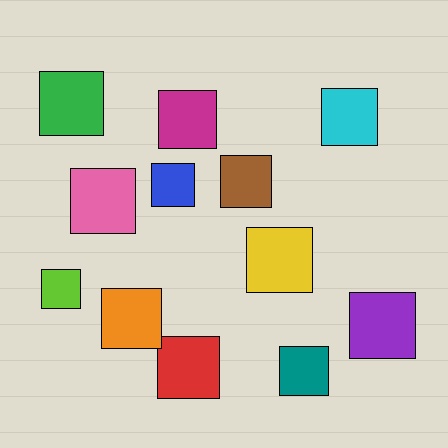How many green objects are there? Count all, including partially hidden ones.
There is 1 green object.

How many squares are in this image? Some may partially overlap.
There are 12 squares.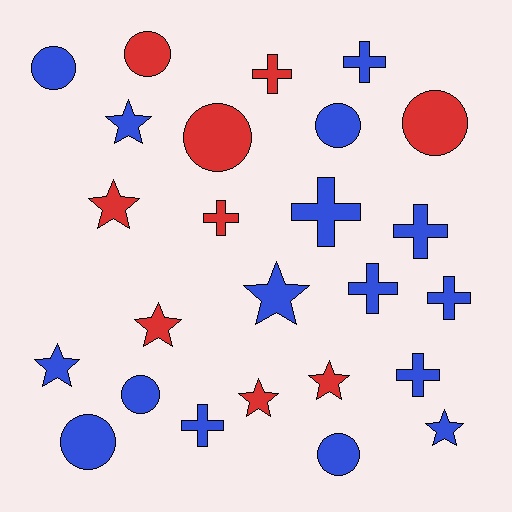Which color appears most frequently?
Blue, with 16 objects.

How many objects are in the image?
There are 25 objects.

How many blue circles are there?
There are 5 blue circles.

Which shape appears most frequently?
Cross, with 9 objects.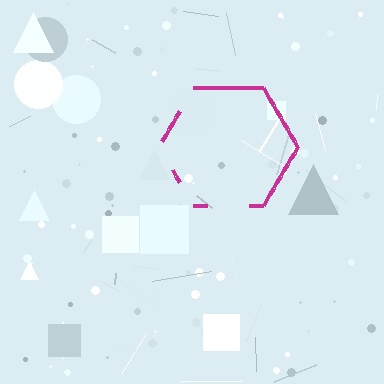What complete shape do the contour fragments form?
The contour fragments form a hexagon.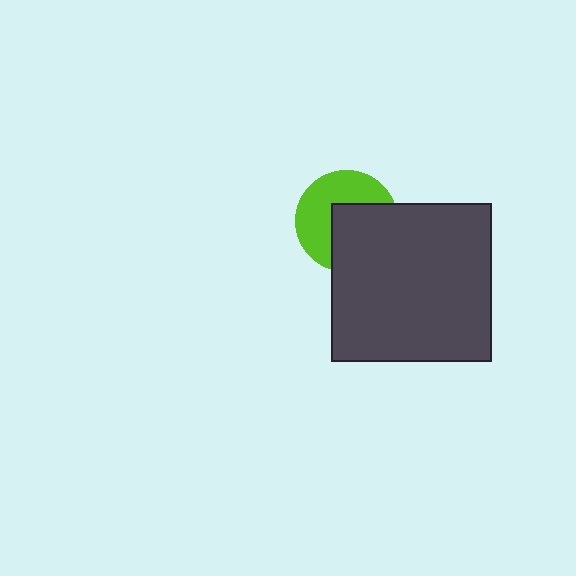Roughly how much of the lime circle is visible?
About half of it is visible (roughly 52%).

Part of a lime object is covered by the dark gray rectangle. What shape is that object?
It is a circle.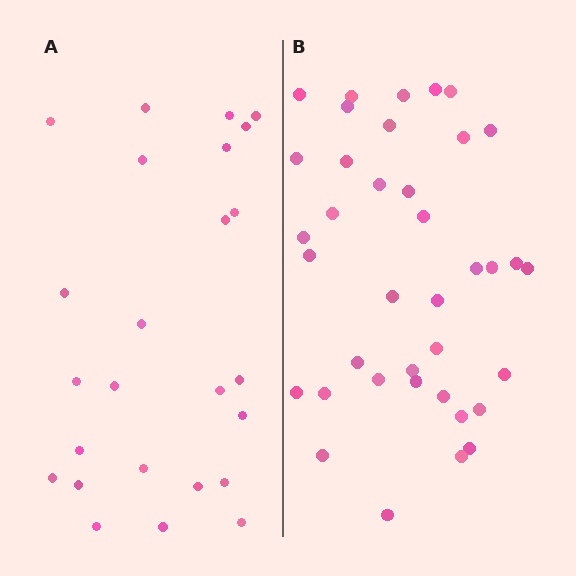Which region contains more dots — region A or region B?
Region B (the right region) has more dots.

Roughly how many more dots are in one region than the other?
Region B has approximately 15 more dots than region A.